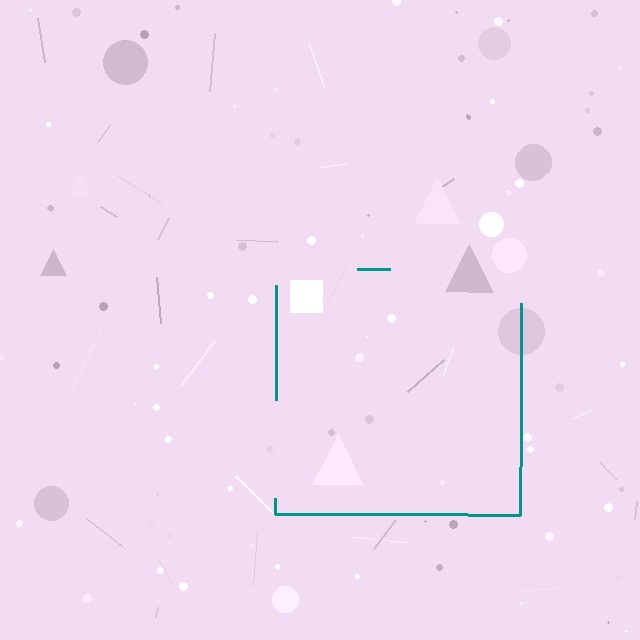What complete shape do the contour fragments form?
The contour fragments form a square.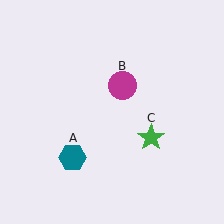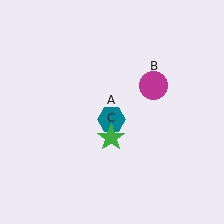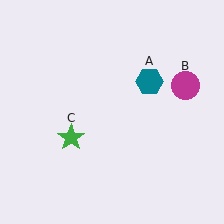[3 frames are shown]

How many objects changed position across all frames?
3 objects changed position: teal hexagon (object A), magenta circle (object B), green star (object C).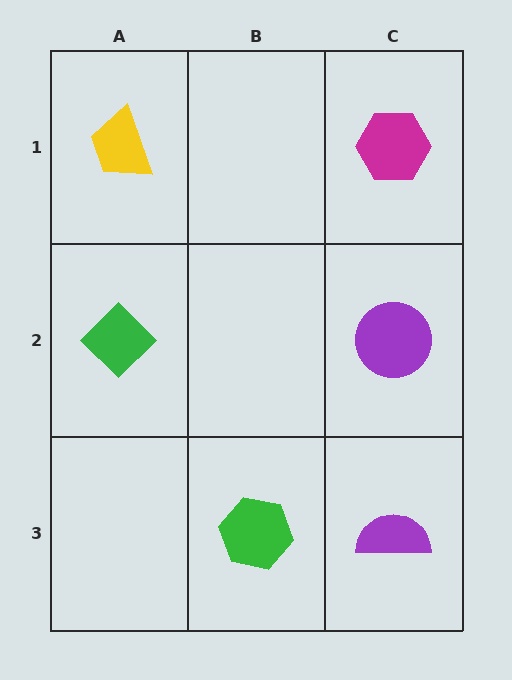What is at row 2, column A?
A green diamond.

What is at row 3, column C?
A purple semicircle.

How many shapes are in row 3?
2 shapes.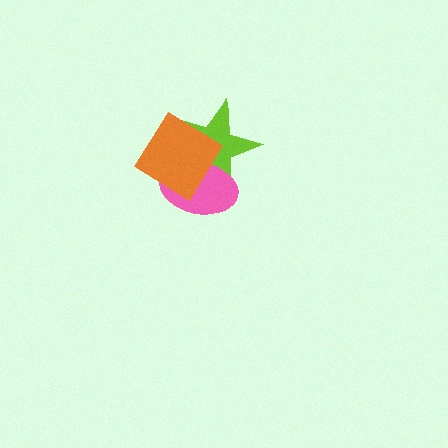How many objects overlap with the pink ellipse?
2 objects overlap with the pink ellipse.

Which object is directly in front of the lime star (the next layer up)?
The pink ellipse is directly in front of the lime star.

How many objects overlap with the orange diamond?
2 objects overlap with the orange diamond.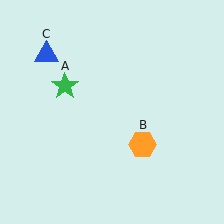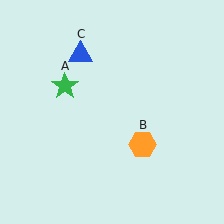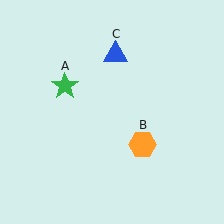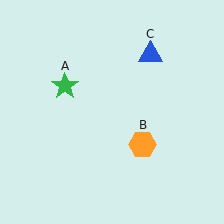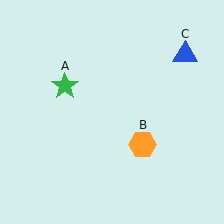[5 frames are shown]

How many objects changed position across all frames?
1 object changed position: blue triangle (object C).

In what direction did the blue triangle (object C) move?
The blue triangle (object C) moved right.